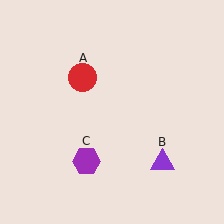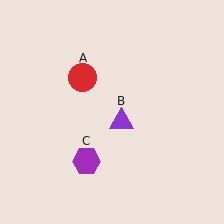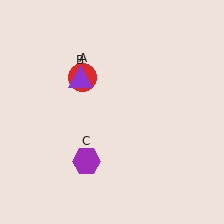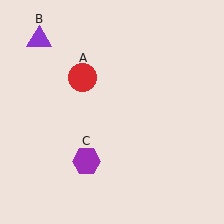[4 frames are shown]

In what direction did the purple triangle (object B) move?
The purple triangle (object B) moved up and to the left.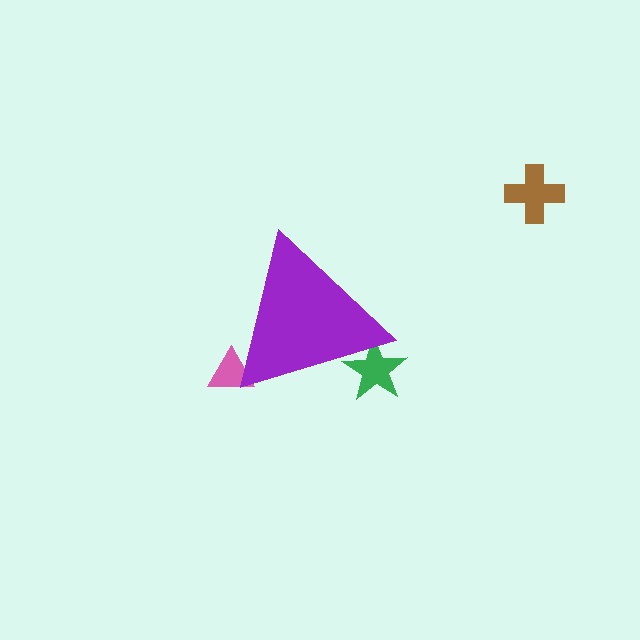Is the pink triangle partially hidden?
Yes, the pink triangle is partially hidden behind the purple triangle.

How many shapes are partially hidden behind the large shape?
2 shapes are partially hidden.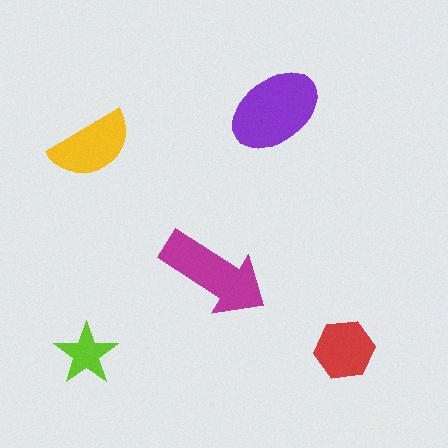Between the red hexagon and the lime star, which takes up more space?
The red hexagon.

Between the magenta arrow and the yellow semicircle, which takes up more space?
The magenta arrow.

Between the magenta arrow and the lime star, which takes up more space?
The magenta arrow.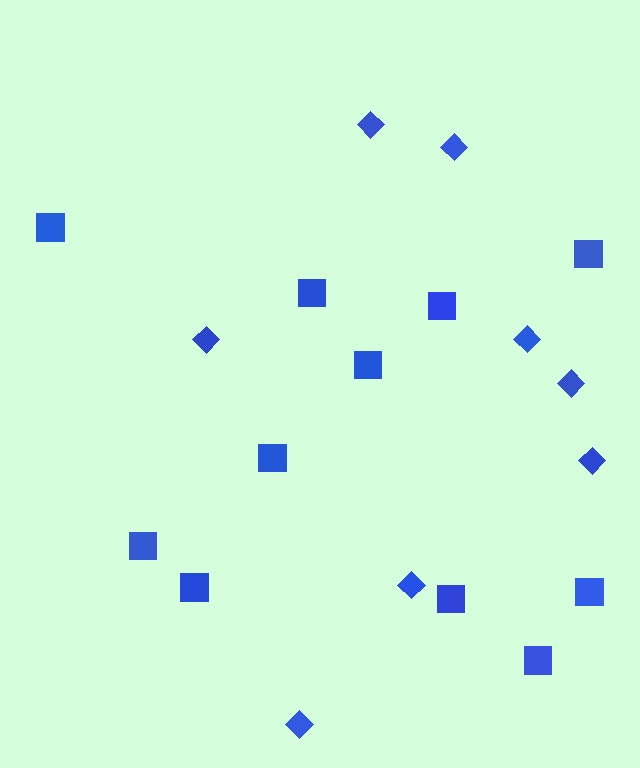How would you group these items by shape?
There are 2 groups: one group of squares (11) and one group of diamonds (8).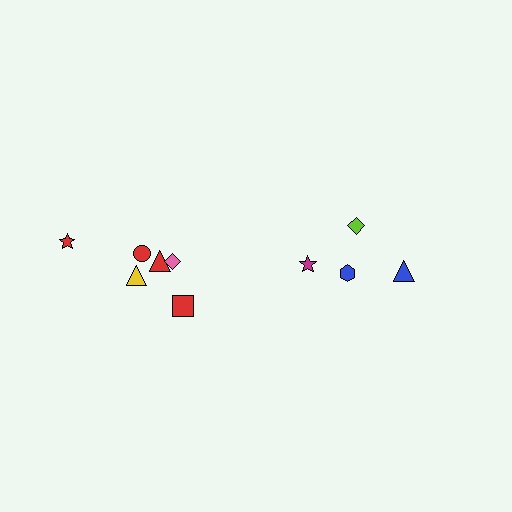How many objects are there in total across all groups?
There are 10 objects.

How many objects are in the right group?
There are 4 objects.